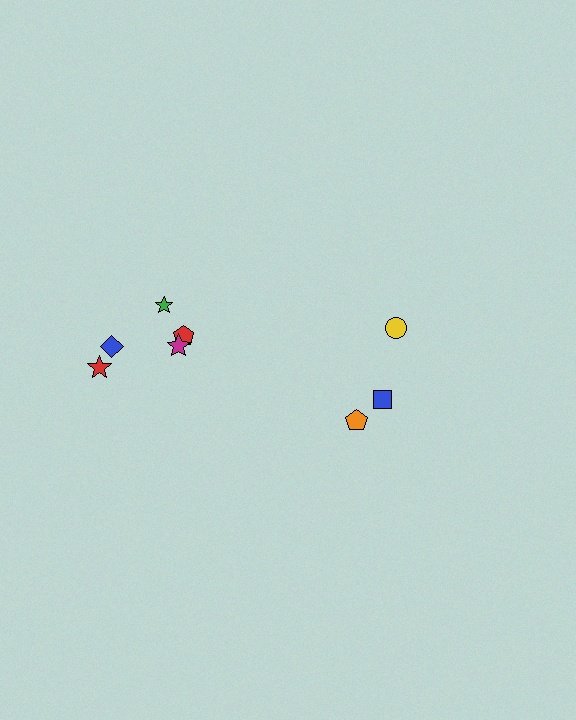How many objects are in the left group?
There are 5 objects.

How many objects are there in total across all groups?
There are 8 objects.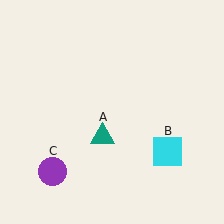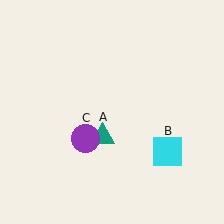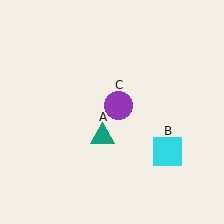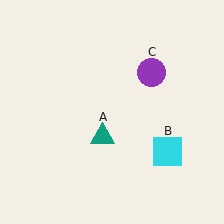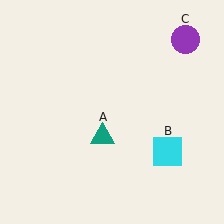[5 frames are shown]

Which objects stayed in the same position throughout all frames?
Teal triangle (object A) and cyan square (object B) remained stationary.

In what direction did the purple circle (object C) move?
The purple circle (object C) moved up and to the right.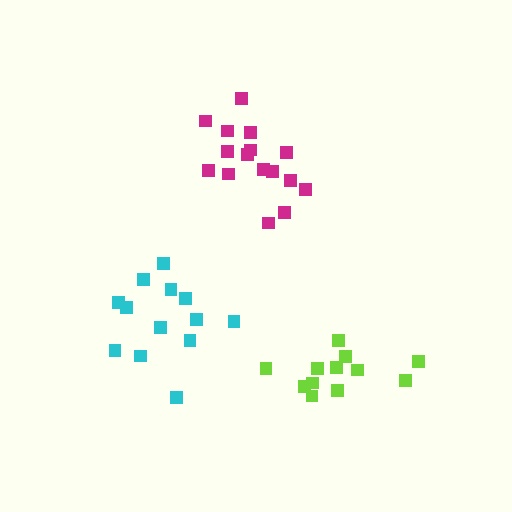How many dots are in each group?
Group 1: 12 dots, Group 2: 13 dots, Group 3: 16 dots (41 total).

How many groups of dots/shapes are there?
There are 3 groups.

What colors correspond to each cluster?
The clusters are colored: lime, cyan, magenta.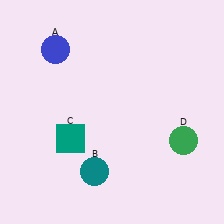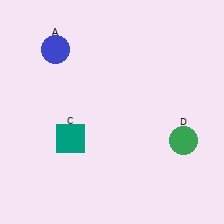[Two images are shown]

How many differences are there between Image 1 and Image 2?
There is 1 difference between the two images.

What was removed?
The teal circle (B) was removed in Image 2.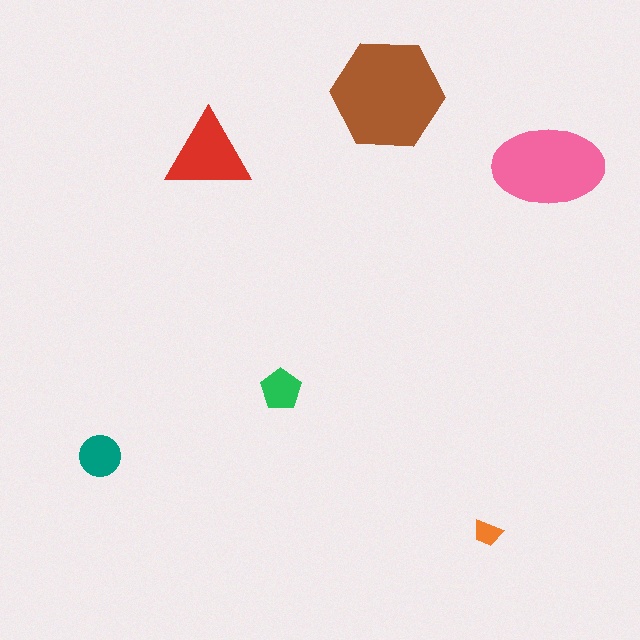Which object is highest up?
The brown hexagon is topmost.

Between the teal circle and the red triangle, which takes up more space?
The red triangle.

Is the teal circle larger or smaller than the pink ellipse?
Smaller.